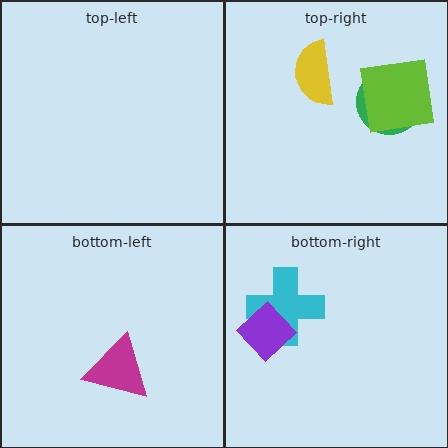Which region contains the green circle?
The top-right region.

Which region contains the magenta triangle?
The bottom-left region.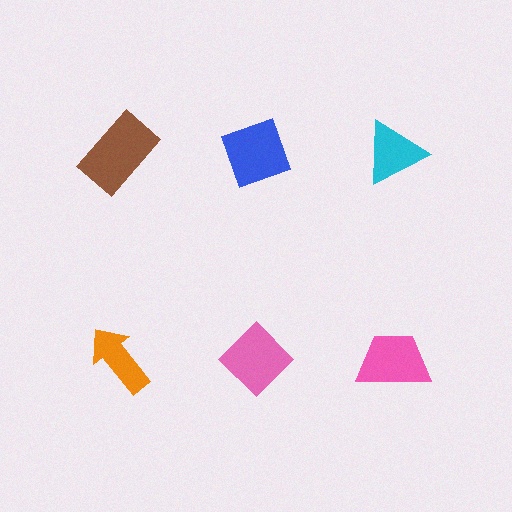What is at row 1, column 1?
A brown rectangle.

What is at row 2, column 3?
A pink trapezoid.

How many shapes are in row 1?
3 shapes.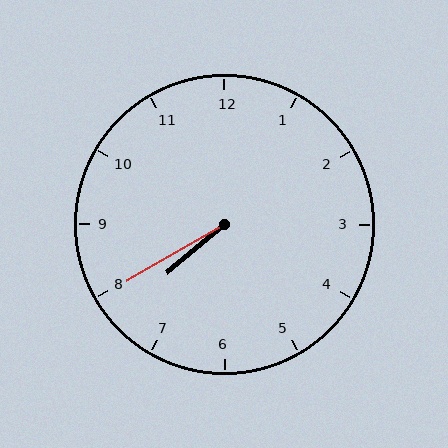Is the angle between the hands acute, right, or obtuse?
It is acute.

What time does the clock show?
7:40.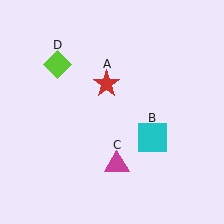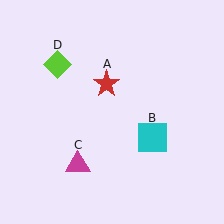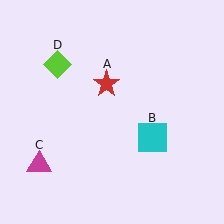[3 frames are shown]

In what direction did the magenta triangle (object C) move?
The magenta triangle (object C) moved left.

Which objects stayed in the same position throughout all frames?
Red star (object A) and cyan square (object B) and lime diamond (object D) remained stationary.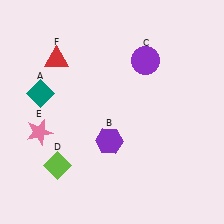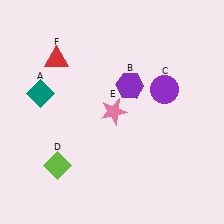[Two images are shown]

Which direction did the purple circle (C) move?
The purple circle (C) moved down.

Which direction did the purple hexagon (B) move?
The purple hexagon (B) moved up.